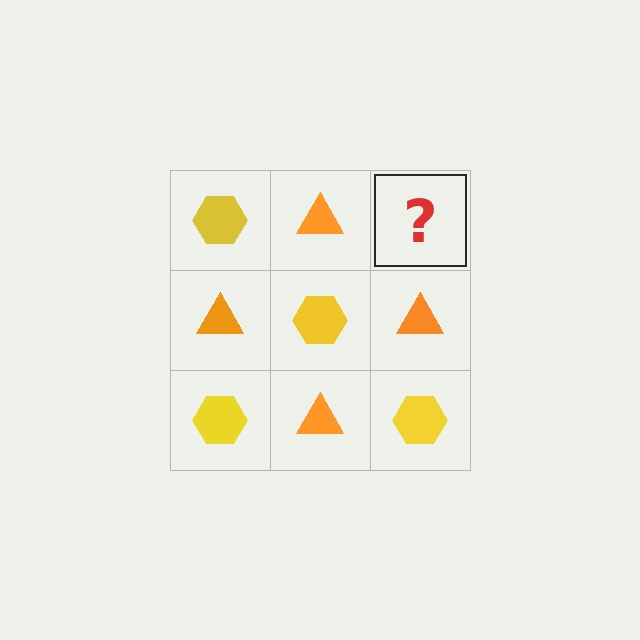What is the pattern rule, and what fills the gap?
The rule is that it alternates yellow hexagon and orange triangle in a checkerboard pattern. The gap should be filled with a yellow hexagon.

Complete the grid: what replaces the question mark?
The question mark should be replaced with a yellow hexagon.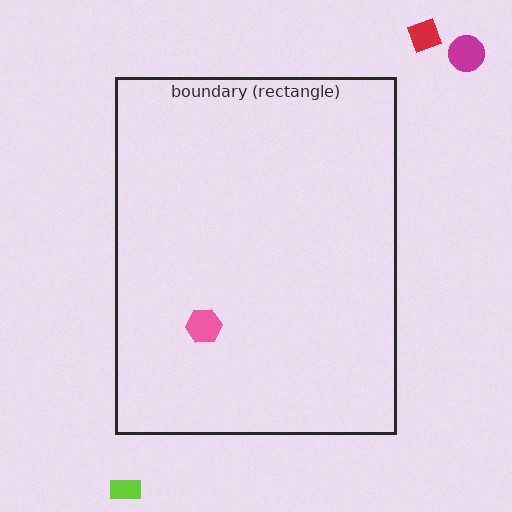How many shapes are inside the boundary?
1 inside, 3 outside.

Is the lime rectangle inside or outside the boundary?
Outside.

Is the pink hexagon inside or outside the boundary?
Inside.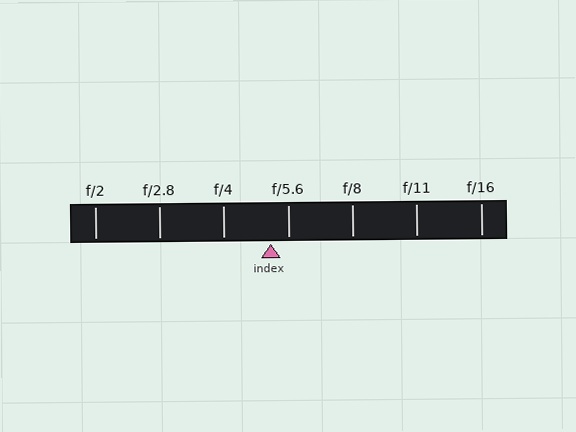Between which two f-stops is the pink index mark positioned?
The index mark is between f/4 and f/5.6.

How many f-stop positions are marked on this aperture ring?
There are 7 f-stop positions marked.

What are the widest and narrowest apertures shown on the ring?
The widest aperture shown is f/2 and the narrowest is f/16.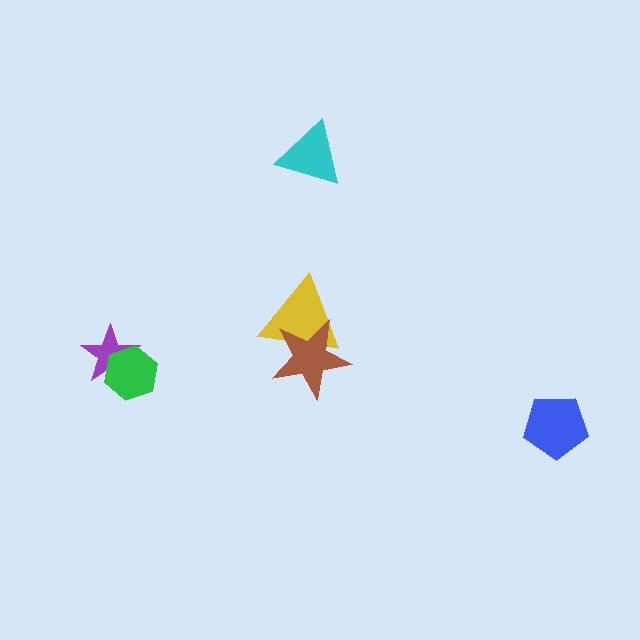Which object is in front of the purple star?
The green hexagon is in front of the purple star.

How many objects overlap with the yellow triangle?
1 object overlaps with the yellow triangle.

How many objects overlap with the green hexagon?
1 object overlaps with the green hexagon.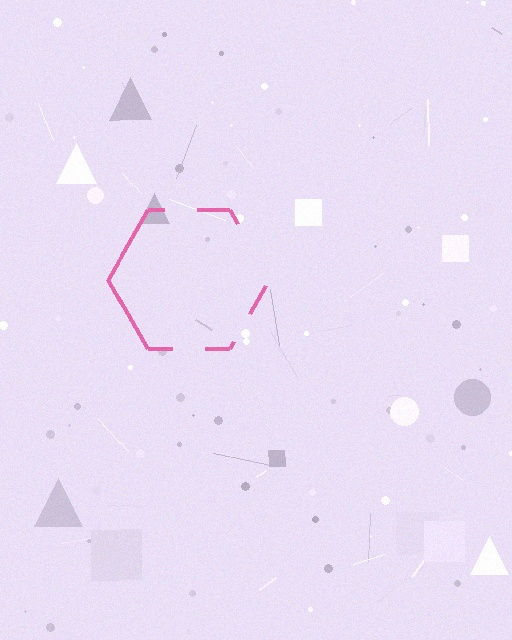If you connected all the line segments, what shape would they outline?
They would outline a hexagon.